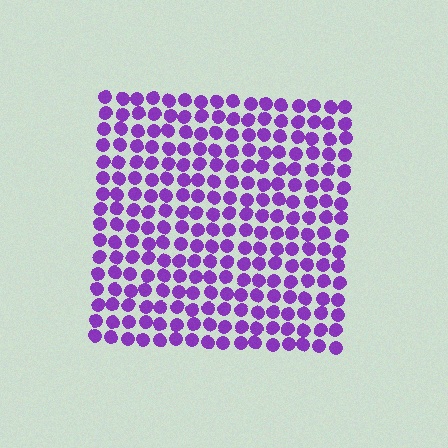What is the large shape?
The large shape is a square.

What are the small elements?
The small elements are circles.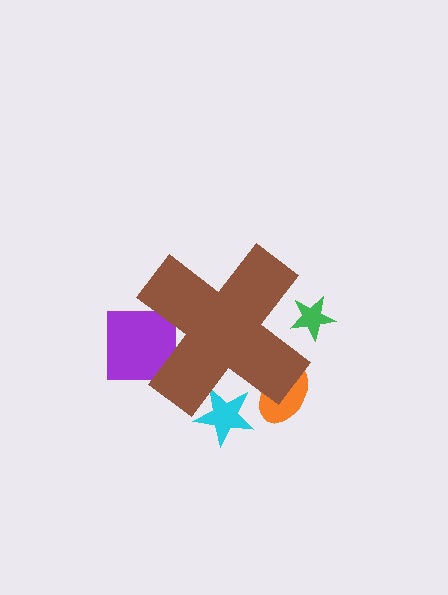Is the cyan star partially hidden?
Yes, the cyan star is partially hidden behind the brown cross.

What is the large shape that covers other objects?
A brown cross.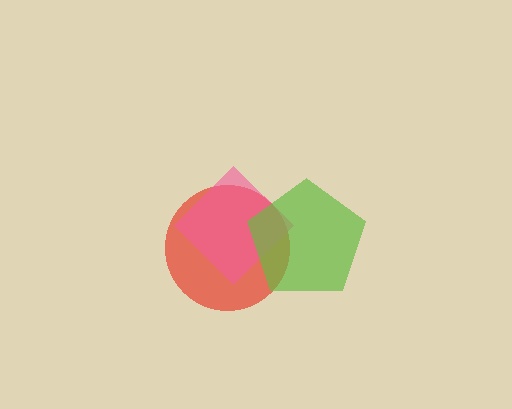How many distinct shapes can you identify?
There are 3 distinct shapes: a red circle, a pink diamond, a lime pentagon.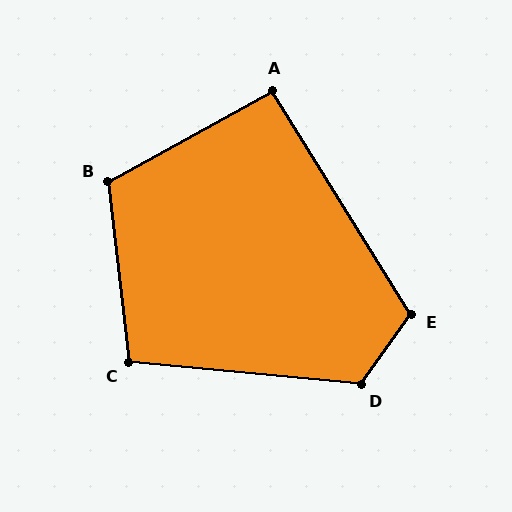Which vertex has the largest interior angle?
D, at approximately 120 degrees.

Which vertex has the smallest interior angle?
A, at approximately 93 degrees.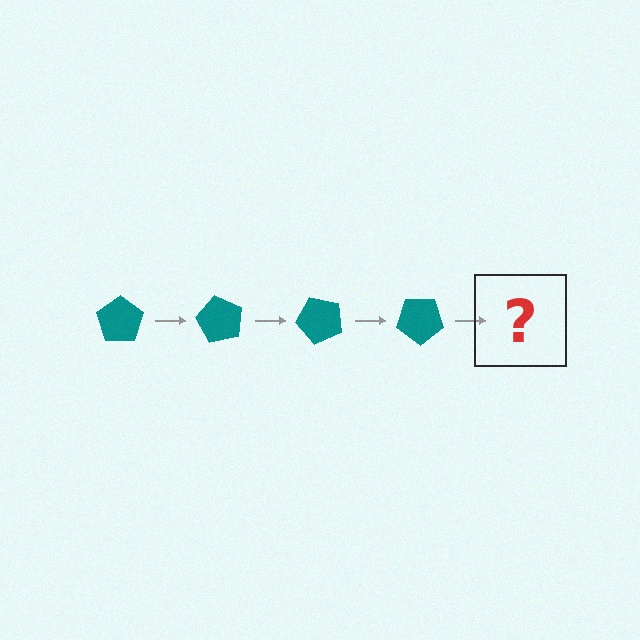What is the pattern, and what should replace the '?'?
The pattern is that the pentagon rotates 60 degrees each step. The '?' should be a teal pentagon rotated 240 degrees.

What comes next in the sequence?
The next element should be a teal pentagon rotated 240 degrees.